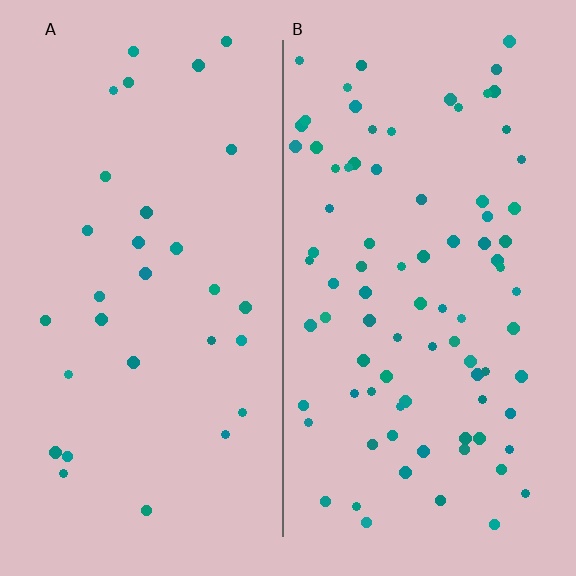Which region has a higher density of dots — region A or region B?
B (the right).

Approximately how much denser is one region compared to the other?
Approximately 2.8× — region B over region A.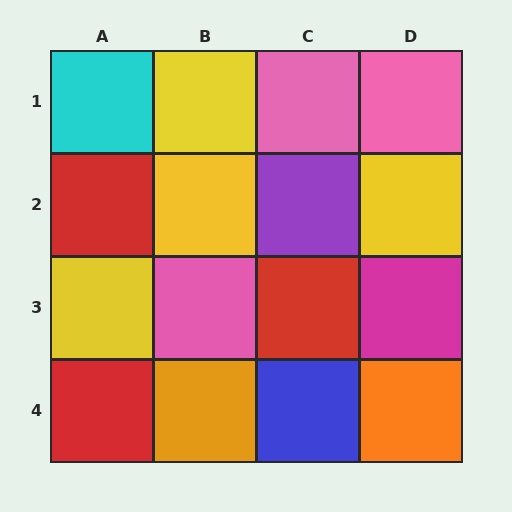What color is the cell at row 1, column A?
Cyan.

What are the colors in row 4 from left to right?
Red, orange, blue, orange.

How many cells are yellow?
4 cells are yellow.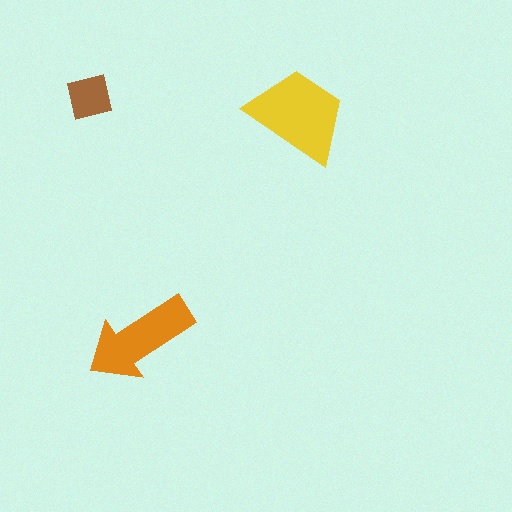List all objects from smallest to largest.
The brown square, the orange arrow, the yellow trapezoid.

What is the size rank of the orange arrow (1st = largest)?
2nd.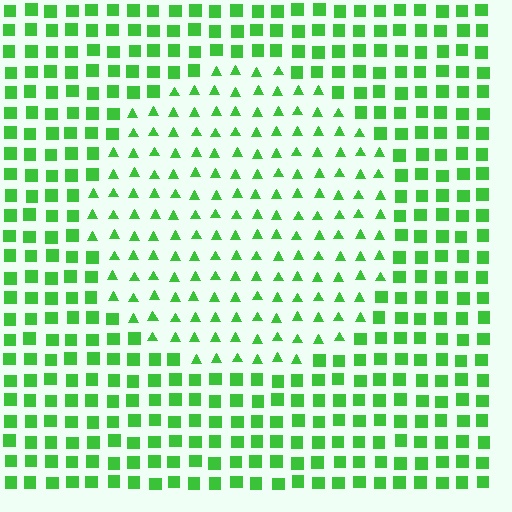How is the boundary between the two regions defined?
The boundary is defined by a change in element shape: triangles inside vs. squares outside. All elements share the same color and spacing.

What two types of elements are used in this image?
The image uses triangles inside the circle region and squares outside it.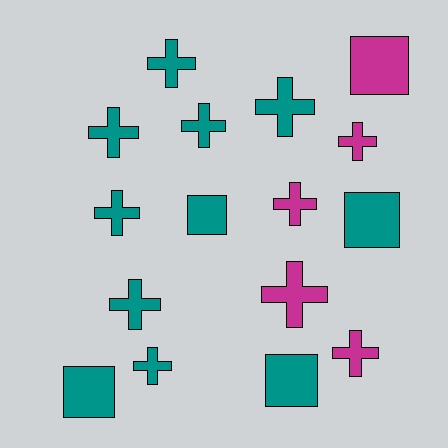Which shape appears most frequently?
Cross, with 11 objects.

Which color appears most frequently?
Teal, with 11 objects.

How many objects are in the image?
There are 16 objects.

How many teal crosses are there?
There are 7 teal crosses.